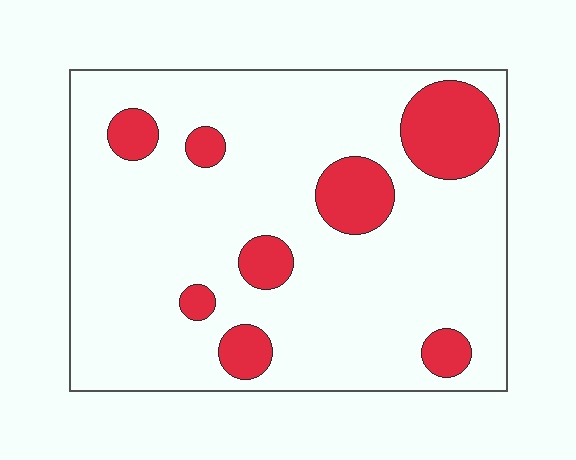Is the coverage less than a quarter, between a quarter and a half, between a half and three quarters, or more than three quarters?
Less than a quarter.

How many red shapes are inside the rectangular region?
8.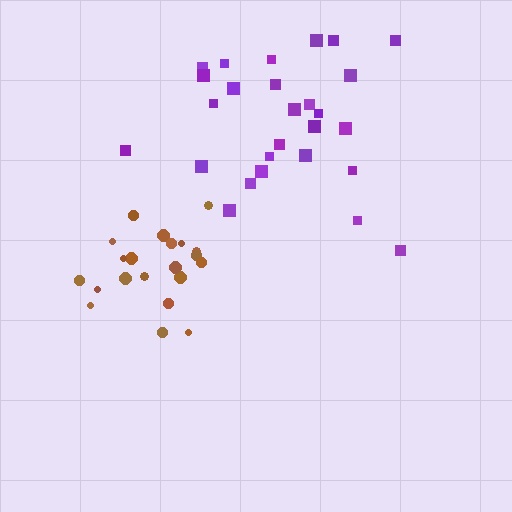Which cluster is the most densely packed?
Brown.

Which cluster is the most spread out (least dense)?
Purple.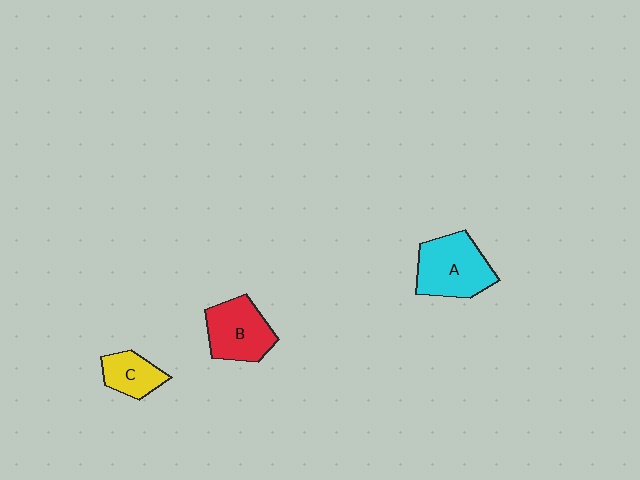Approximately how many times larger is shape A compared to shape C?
Approximately 1.9 times.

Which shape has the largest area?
Shape A (cyan).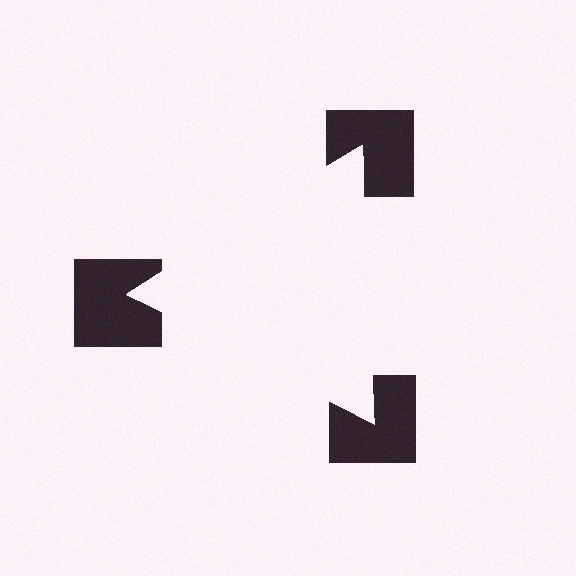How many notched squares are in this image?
There are 3 — one at each vertex of the illusory triangle.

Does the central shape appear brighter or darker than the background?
It typically appears slightly brighter than the background, even though no actual brightness change is drawn.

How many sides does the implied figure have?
3 sides.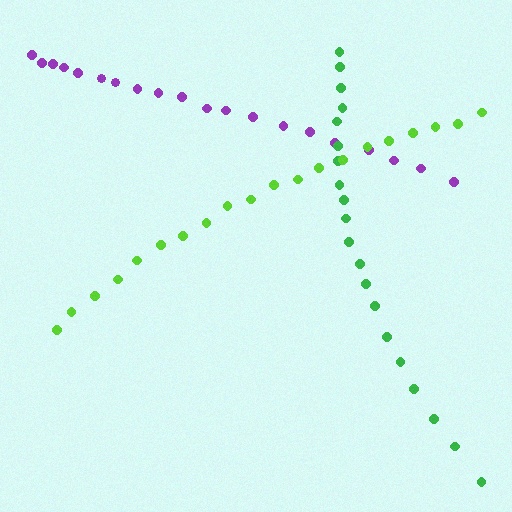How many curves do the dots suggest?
There are 3 distinct paths.